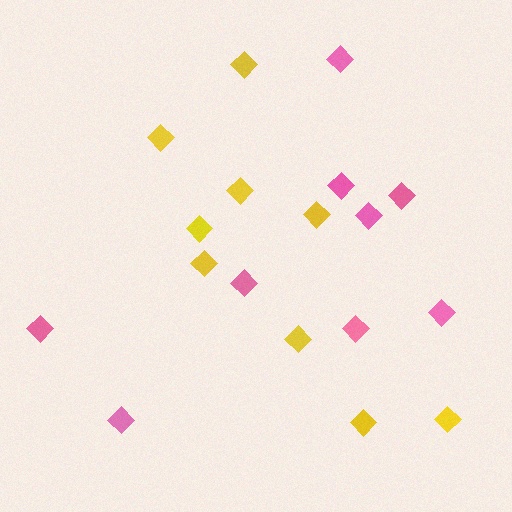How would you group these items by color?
There are 2 groups: one group of yellow diamonds (9) and one group of pink diamonds (9).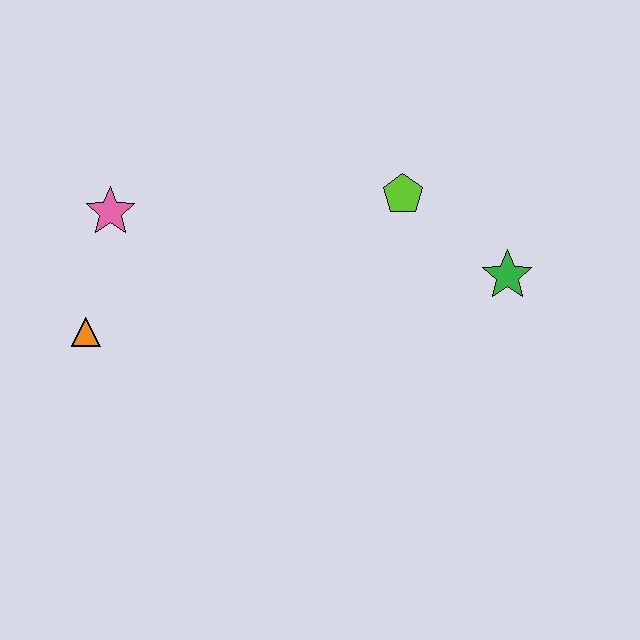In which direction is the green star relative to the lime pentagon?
The green star is to the right of the lime pentagon.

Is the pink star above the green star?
Yes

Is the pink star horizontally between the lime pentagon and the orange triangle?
Yes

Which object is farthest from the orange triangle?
The green star is farthest from the orange triangle.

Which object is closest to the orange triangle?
The pink star is closest to the orange triangle.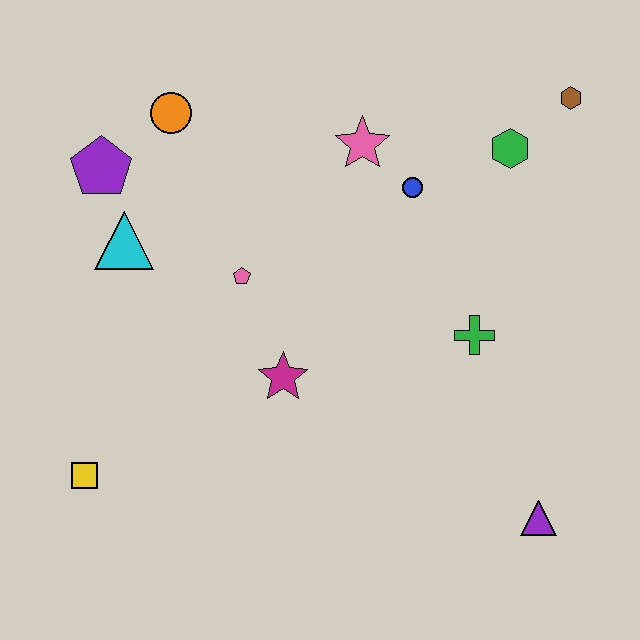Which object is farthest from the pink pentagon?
The purple triangle is farthest from the pink pentagon.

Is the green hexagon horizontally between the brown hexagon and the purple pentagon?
Yes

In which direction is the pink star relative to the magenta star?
The pink star is above the magenta star.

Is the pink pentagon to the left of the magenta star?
Yes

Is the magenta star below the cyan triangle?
Yes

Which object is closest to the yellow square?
The magenta star is closest to the yellow square.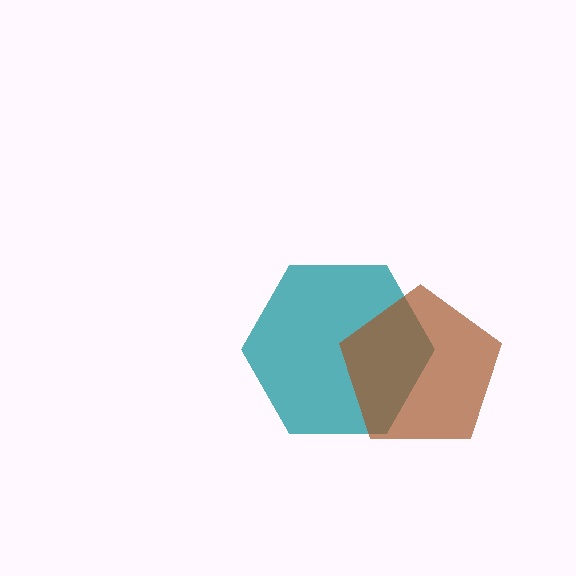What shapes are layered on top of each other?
The layered shapes are: a teal hexagon, a brown pentagon.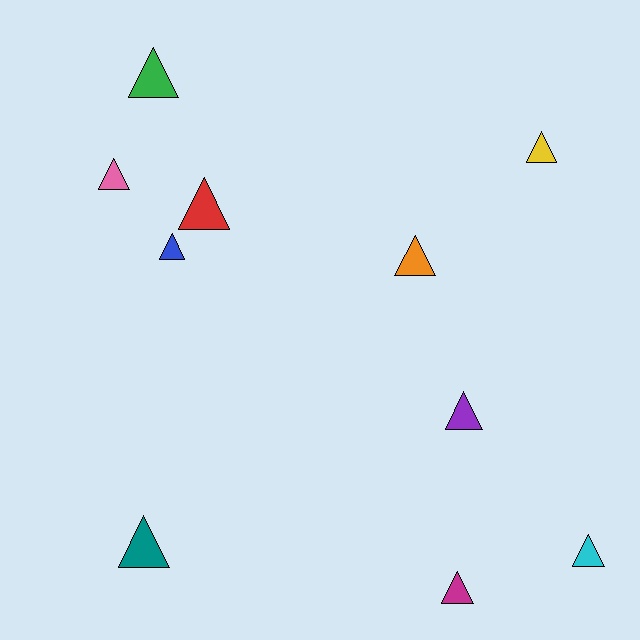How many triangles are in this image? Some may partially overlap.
There are 10 triangles.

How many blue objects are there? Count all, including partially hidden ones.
There is 1 blue object.